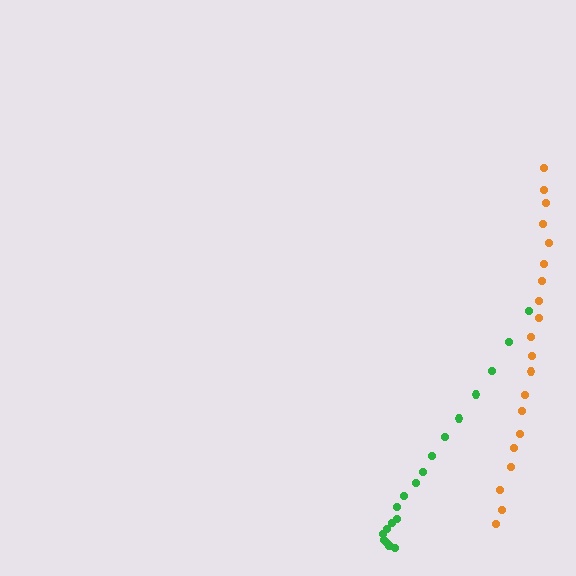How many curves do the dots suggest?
There are 2 distinct paths.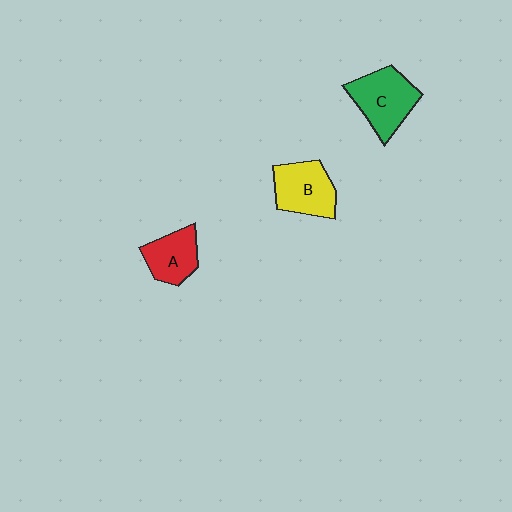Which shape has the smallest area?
Shape A (red).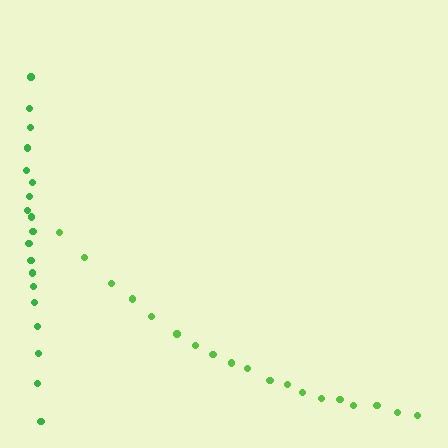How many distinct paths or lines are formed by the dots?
There are 2 distinct paths.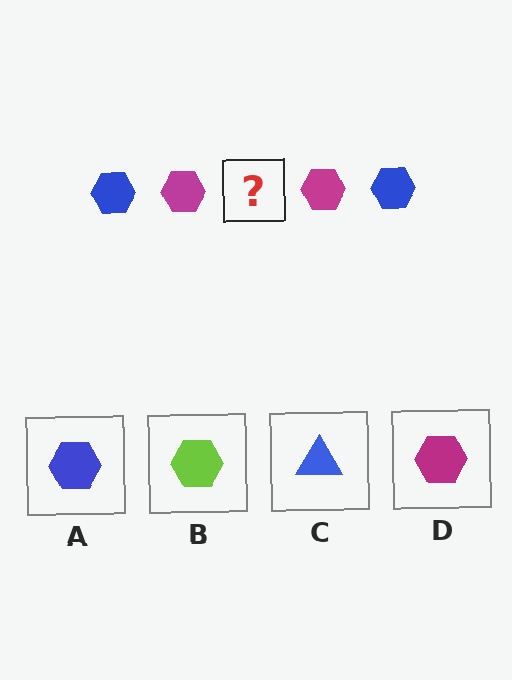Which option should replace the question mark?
Option A.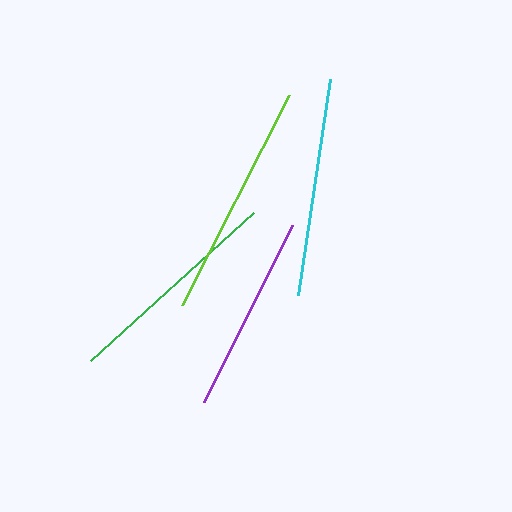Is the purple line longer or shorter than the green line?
The green line is longer than the purple line.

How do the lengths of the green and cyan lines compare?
The green and cyan lines are approximately the same length.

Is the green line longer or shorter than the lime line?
The lime line is longer than the green line.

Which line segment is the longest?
The lime line is the longest at approximately 236 pixels.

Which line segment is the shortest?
The purple line is the shortest at approximately 197 pixels.